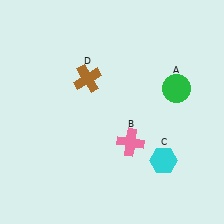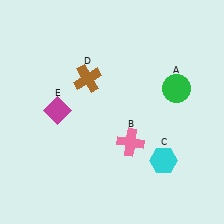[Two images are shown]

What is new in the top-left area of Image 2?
A magenta diamond (E) was added in the top-left area of Image 2.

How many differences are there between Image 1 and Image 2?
There is 1 difference between the two images.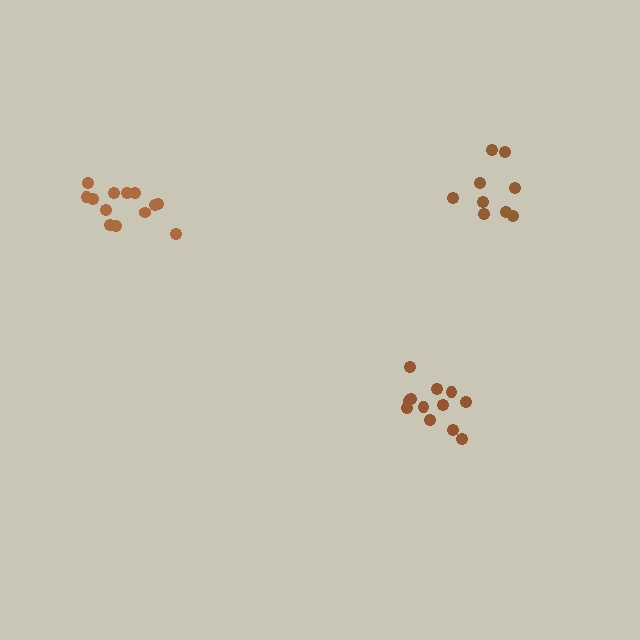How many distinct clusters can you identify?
There are 3 distinct clusters.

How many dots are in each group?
Group 1: 9 dots, Group 2: 13 dots, Group 3: 12 dots (34 total).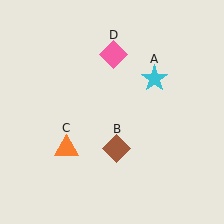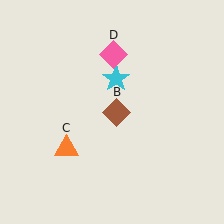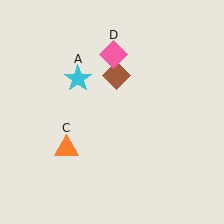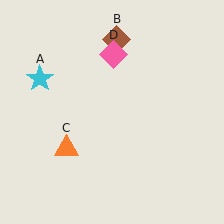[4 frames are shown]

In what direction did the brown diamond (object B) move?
The brown diamond (object B) moved up.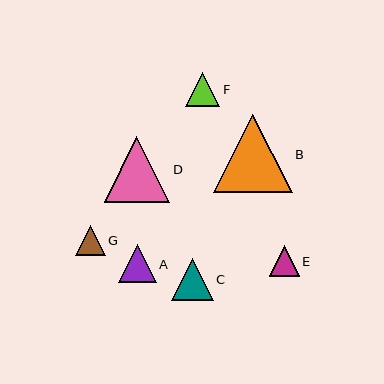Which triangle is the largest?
Triangle B is the largest with a size of approximately 79 pixels.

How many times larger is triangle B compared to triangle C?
Triangle B is approximately 1.9 times the size of triangle C.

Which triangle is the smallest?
Triangle G is the smallest with a size of approximately 30 pixels.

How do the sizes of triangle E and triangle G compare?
Triangle E and triangle G are approximately the same size.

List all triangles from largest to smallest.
From largest to smallest: B, D, C, A, F, E, G.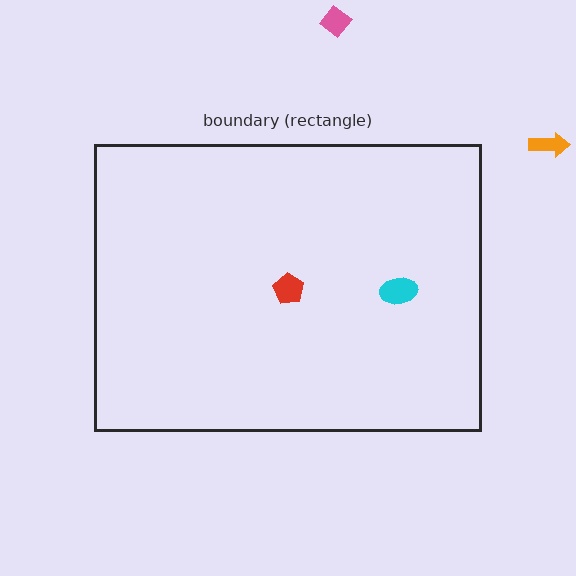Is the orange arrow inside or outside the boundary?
Outside.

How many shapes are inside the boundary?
2 inside, 2 outside.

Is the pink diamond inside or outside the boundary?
Outside.